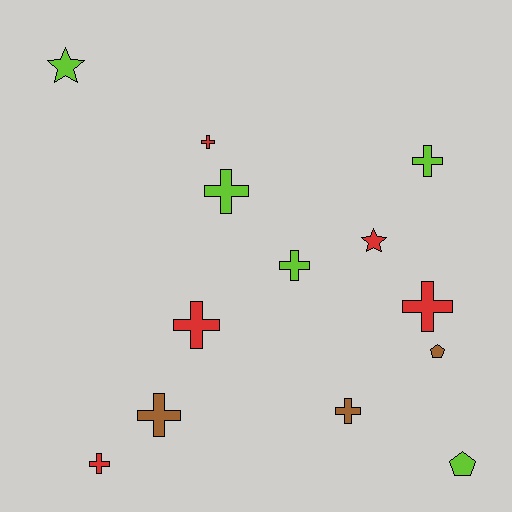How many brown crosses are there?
There are 2 brown crosses.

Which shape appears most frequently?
Cross, with 9 objects.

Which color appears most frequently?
Lime, with 5 objects.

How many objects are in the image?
There are 13 objects.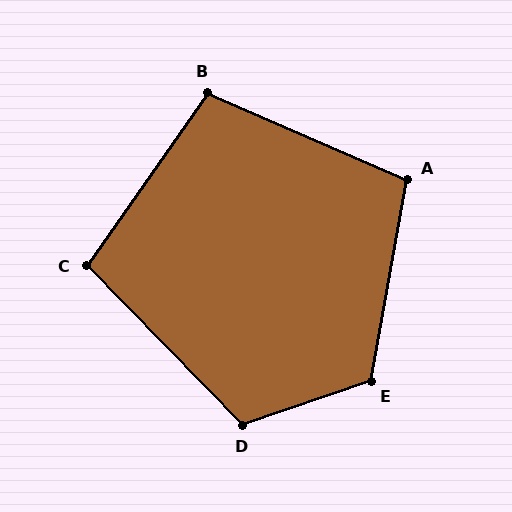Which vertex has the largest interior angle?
E, at approximately 119 degrees.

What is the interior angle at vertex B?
Approximately 102 degrees (obtuse).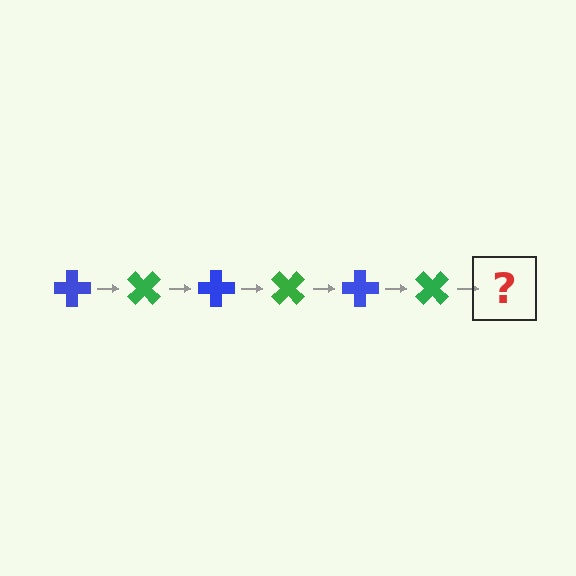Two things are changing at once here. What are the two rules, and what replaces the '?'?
The two rules are that it rotates 45 degrees each step and the color cycles through blue and green. The '?' should be a blue cross, rotated 270 degrees from the start.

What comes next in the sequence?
The next element should be a blue cross, rotated 270 degrees from the start.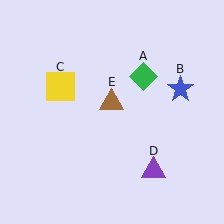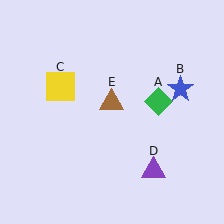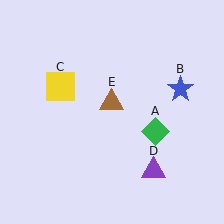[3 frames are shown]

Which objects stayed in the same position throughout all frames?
Blue star (object B) and yellow square (object C) and purple triangle (object D) and brown triangle (object E) remained stationary.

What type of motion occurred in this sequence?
The green diamond (object A) rotated clockwise around the center of the scene.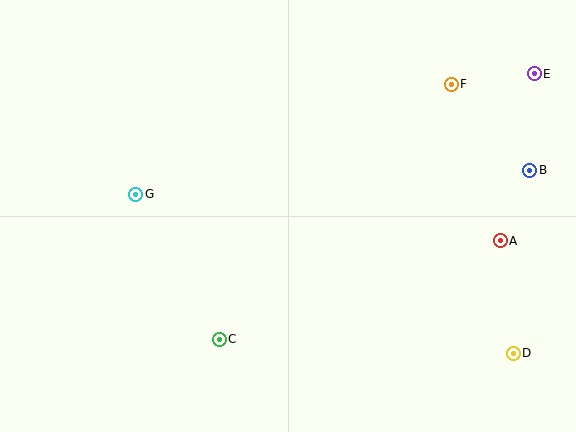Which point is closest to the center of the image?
Point C at (219, 339) is closest to the center.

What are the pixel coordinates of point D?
Point D is at (513, 353).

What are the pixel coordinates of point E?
Point E is at (534, 74).